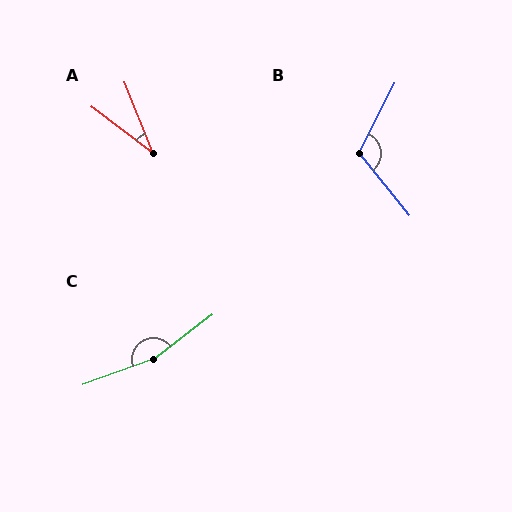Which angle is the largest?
C, at approximately 163 degrees.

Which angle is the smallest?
A, at approximately 32 degrees.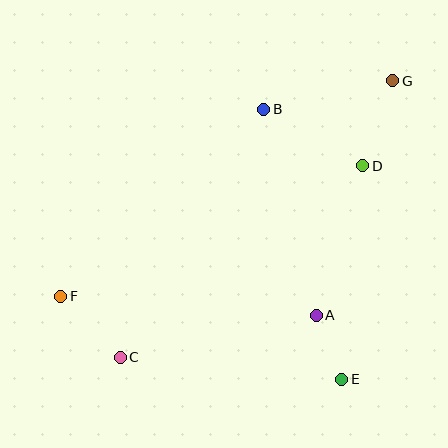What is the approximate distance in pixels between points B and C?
The distance between B and C is approximately 287 pixels.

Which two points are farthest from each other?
Points F and G are farthest from each other.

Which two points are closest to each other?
Points A and E are closest to each other.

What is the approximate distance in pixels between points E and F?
The distance between E and F is approximately 293 pixels.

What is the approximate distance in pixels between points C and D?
The distance between C and D is approximately 309 pixels.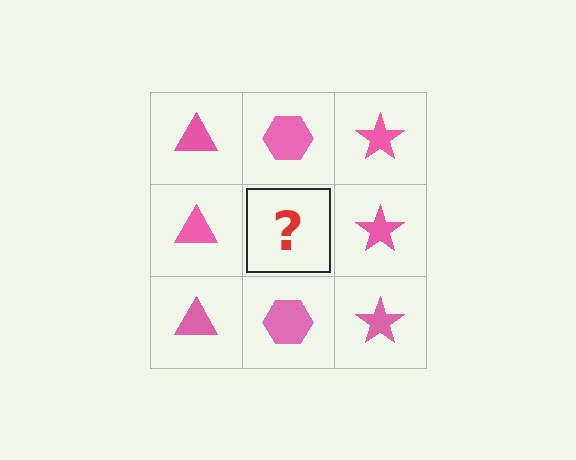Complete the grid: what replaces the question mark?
The question mark should be replaced with a pink hexagon.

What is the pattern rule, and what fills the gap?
The rule is that each column has a consistent shape. The gap should be filled with a pink hexagon.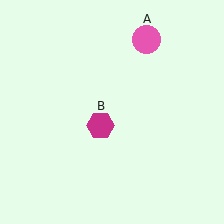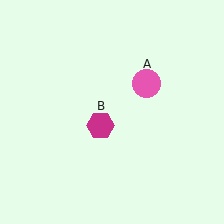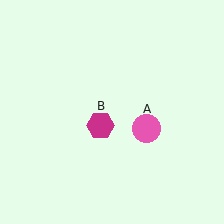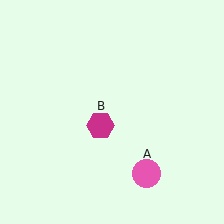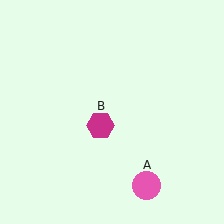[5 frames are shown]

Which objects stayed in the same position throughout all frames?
Magenta hexagon (object B) remained stationary.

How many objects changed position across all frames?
1 object changed position: pink circle (object A).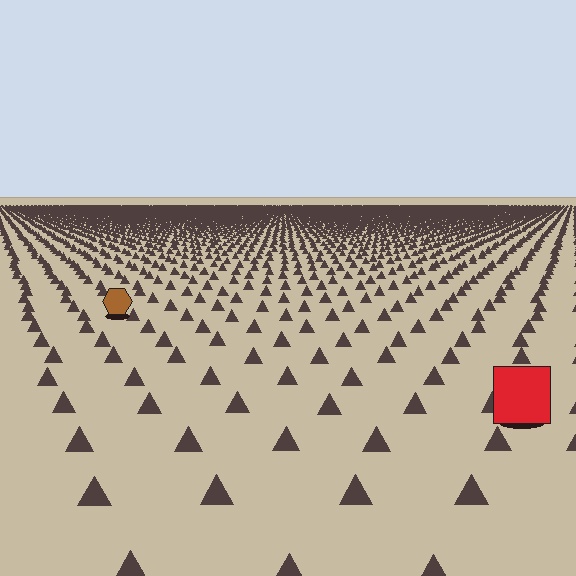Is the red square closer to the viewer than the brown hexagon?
Yes. The red square is closer — you can tell from the texture gradient: the ground texture is coarser near it.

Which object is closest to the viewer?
The red square is closest. The texture marks near it are larger and more spread out.